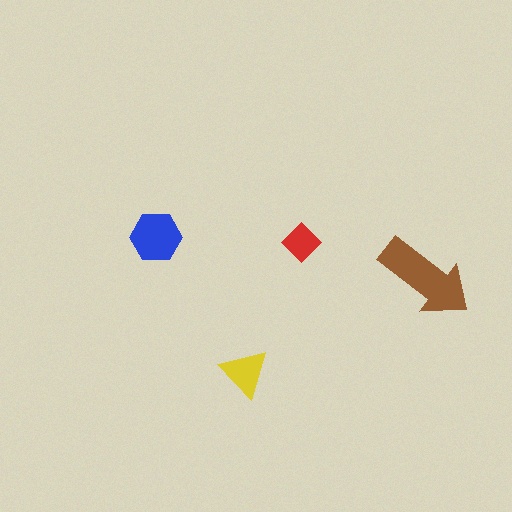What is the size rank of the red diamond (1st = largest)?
4th.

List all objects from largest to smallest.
The brown arrow, the blue hexagon, the yellow triangle, the red diamond.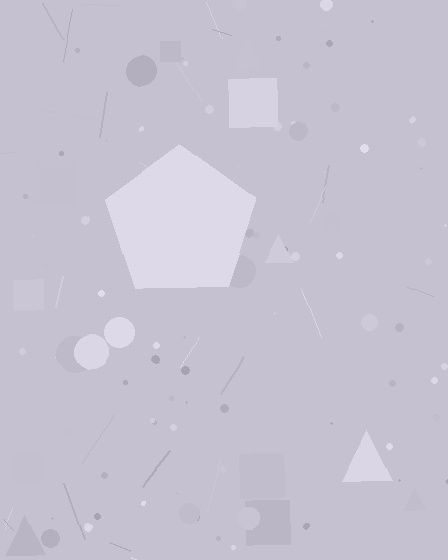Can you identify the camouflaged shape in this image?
The camouflaged shape is a pentagon.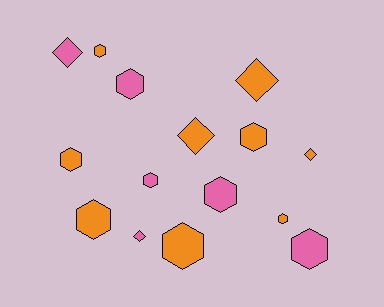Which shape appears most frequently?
Hexagon, with 10 objects.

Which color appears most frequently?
Orange, with 9 objects.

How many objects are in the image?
There are 15 objects.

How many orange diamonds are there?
There are 3 orange diamonds.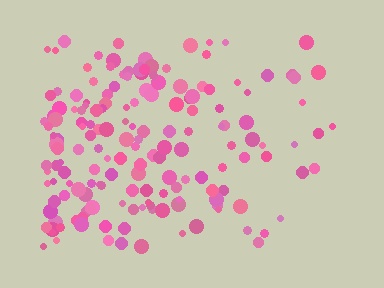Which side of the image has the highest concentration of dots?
The left.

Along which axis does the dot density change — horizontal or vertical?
Horizontal.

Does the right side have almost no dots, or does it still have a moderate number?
Still a moderate number, just noticeably fewer than the left.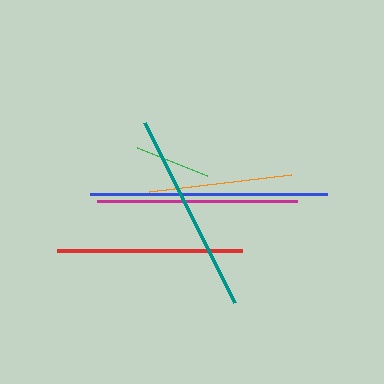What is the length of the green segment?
The green segment is approximately 76 pixels long.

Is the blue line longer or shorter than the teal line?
The blue line is longer than the teal line.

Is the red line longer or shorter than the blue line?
The blue line is longer than the red line.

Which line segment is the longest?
The blue line is the longest at approximately 237 pixels.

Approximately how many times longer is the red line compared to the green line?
The red line is approximately 2.4 times the length of the green line.